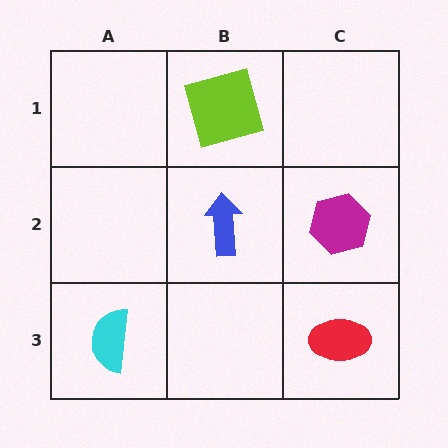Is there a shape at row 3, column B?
No, that cell is empty.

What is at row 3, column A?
A cyan semicircle.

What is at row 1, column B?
A lime square.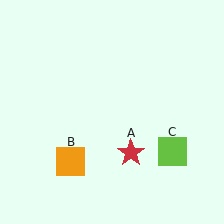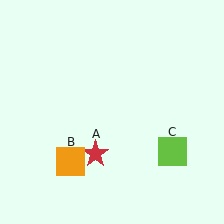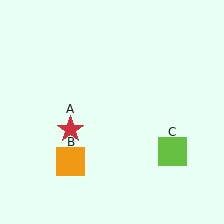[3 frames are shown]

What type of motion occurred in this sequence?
The red star (object A) rotated clockwise around the center of the scene.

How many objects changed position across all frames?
1 object changed position: red star (object A).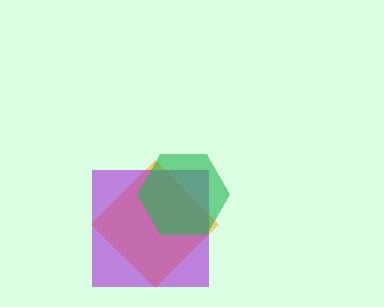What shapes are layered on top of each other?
The layered shapes are: an orange diamond, a purple square, a green hexagon.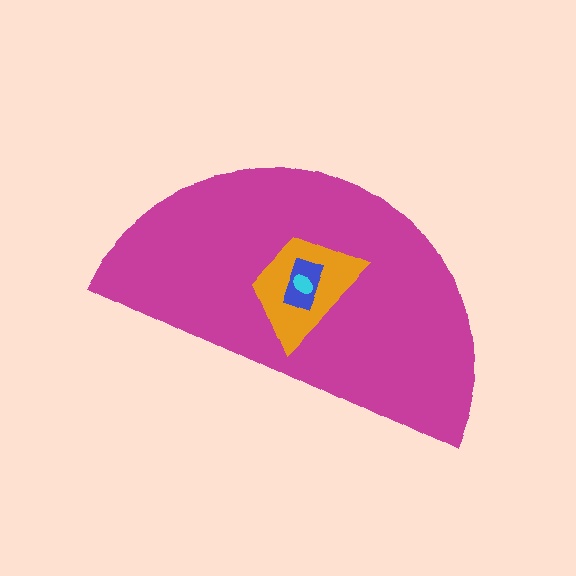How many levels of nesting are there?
4.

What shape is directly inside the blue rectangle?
The cyan ellipse.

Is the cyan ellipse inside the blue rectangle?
Yes.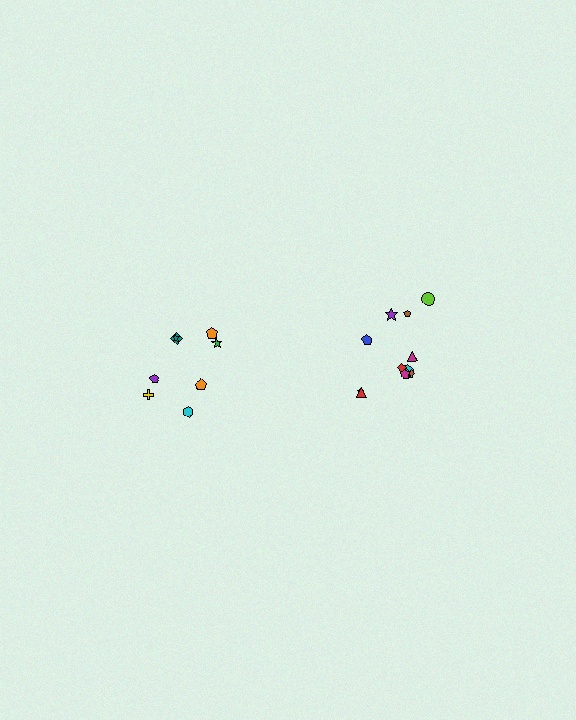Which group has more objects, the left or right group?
The right group.